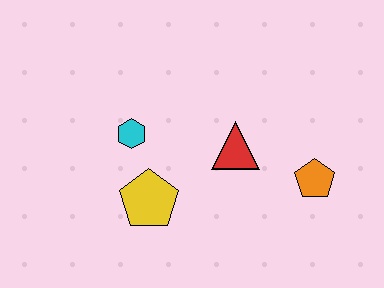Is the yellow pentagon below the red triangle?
Yes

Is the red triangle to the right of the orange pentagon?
No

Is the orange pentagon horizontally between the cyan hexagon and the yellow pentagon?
No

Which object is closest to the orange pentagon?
The red triangle is closest to the orange pentagon.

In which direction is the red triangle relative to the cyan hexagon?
The red triangle is to the right of the cyan hexagon.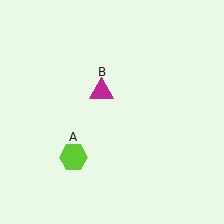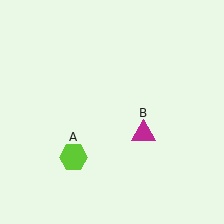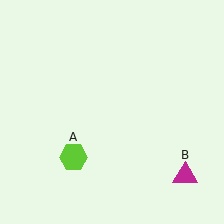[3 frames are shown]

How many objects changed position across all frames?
1 object changed position: magenta triangle (object B).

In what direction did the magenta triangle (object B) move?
The magenta triangle (object B) moved down and to the right.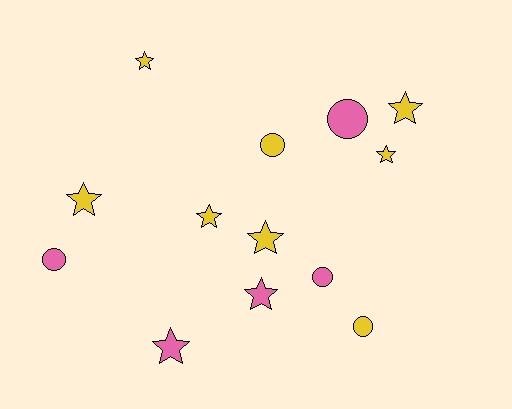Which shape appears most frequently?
Star, with 8 objects.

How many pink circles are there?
There are 3 pink circles.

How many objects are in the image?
There are 13 objects.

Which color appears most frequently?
Yellow, with 8 objects.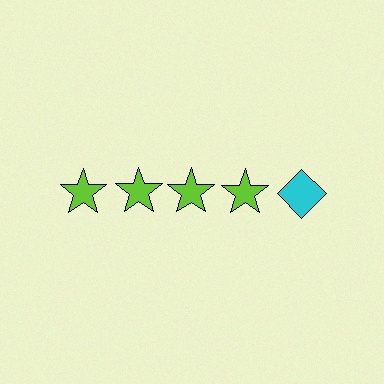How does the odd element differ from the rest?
It differs in both color (cyan instead of lime) and shape (diamond instead of star).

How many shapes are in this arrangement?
There are 5 shapes arranged in a grid pattern.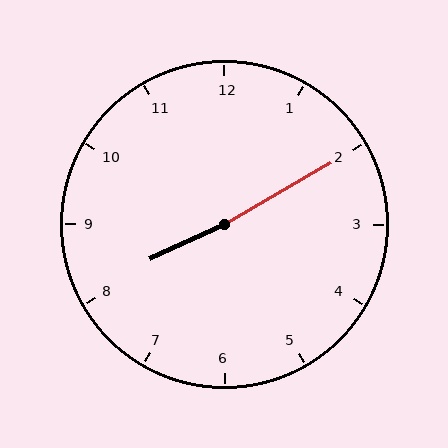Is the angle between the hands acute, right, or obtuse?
It is obtuse.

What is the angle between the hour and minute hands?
Approximately 175 degrees.